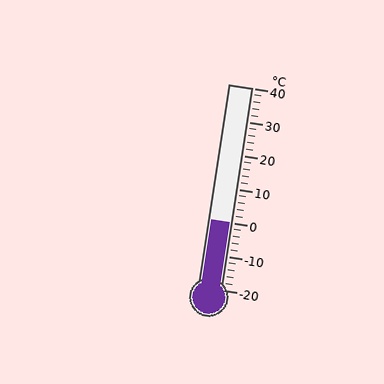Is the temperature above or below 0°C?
The temperature is at 0°C.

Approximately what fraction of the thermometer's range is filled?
The thermometer is filled to approximately 35% of its range.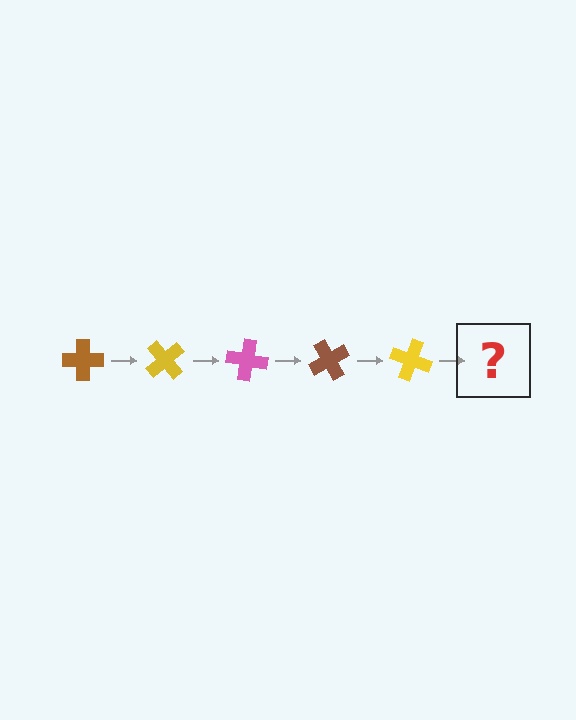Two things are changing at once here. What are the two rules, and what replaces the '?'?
The two rules are that it rotates 50 degrees each step and the color cycles through brown, yellow, and pink. The '?' should be a pink cross, rotated 250 degrees from the start.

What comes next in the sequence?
The next element should be a pink cross, rotated 250 degrees from the start.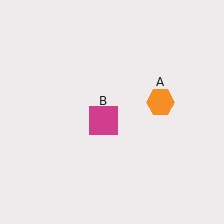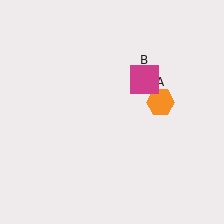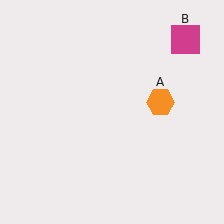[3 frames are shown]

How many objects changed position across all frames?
1 object changed position: magenta square (object B).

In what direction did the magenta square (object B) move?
The magenta square (object B) moved up and to the right.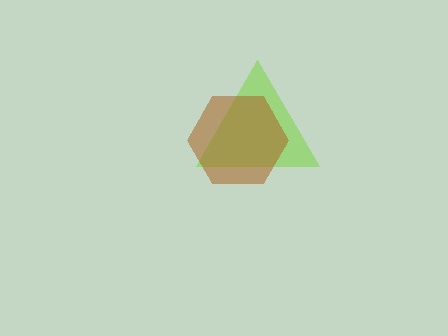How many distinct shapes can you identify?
There are 2 distinct shapes: a lime triangle, a brown hexagon.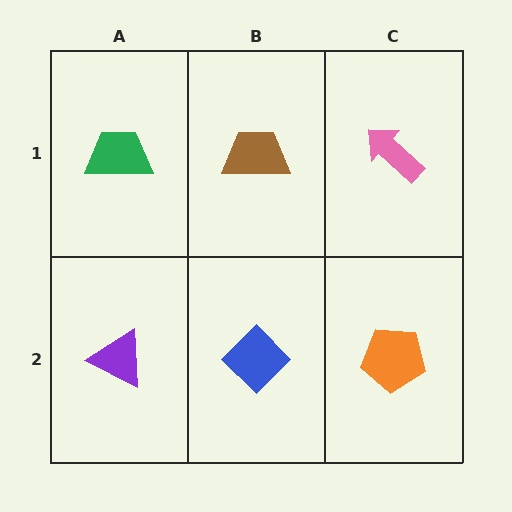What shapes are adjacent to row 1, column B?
A blue diamond (row 2, column B), a green trapezoid (row 1, column A), a pink arrow (row 1, column C).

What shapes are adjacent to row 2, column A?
A green trapezoid (row 1, column A), a blue diamond (row 2, column B).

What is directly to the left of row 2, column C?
A blue diamond.